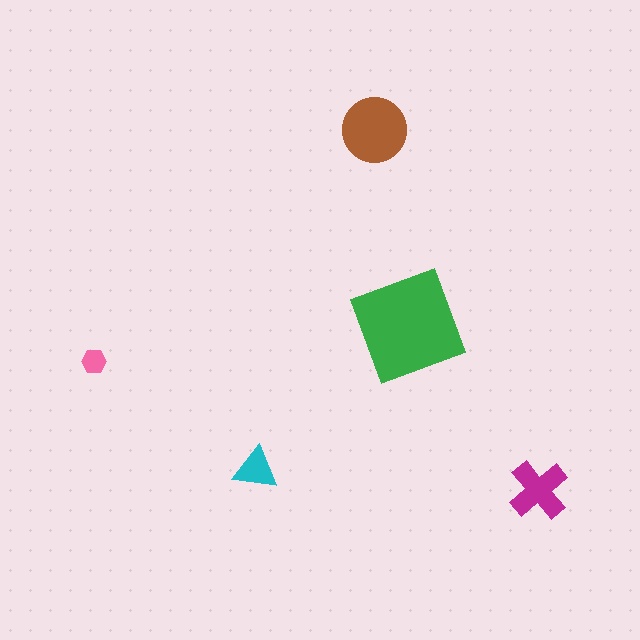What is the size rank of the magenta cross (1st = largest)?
3rd.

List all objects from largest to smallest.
The green square, the brown circle, the magenta cross, the cyan triangle, the pink hexagon.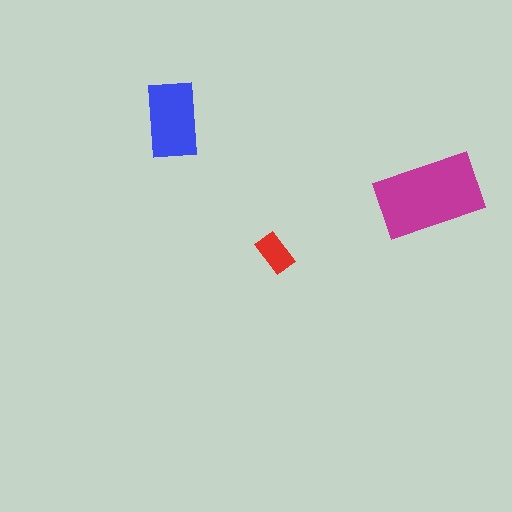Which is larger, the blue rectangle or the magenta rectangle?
The magenta one.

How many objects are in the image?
There are 3 objects in the image.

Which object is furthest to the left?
The blue rectangle is leftmost.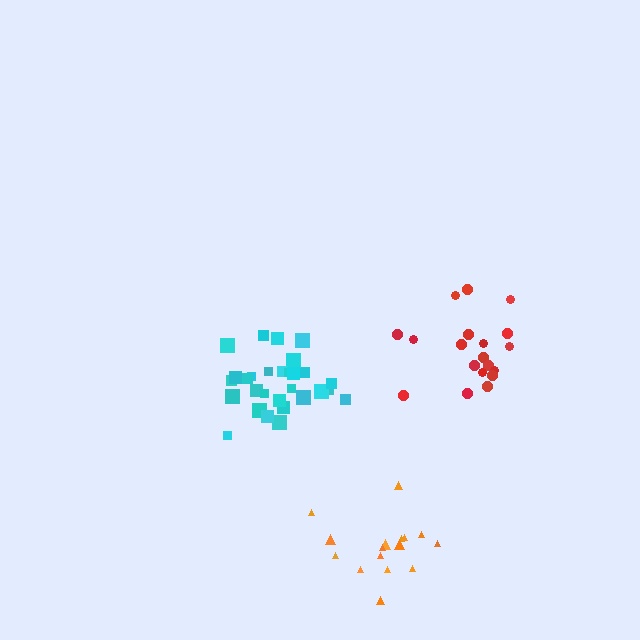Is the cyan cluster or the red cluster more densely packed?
Cyan.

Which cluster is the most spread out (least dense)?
Red.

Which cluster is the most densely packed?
Cyan.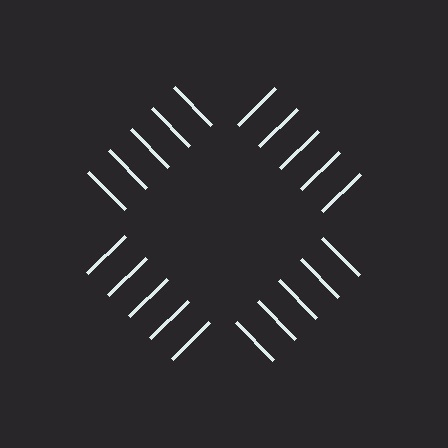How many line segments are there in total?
20 — 5 along each of the 4 edges.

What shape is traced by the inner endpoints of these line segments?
An illusory square — the line segments terminate on its edges but no continuous stroke is drawn.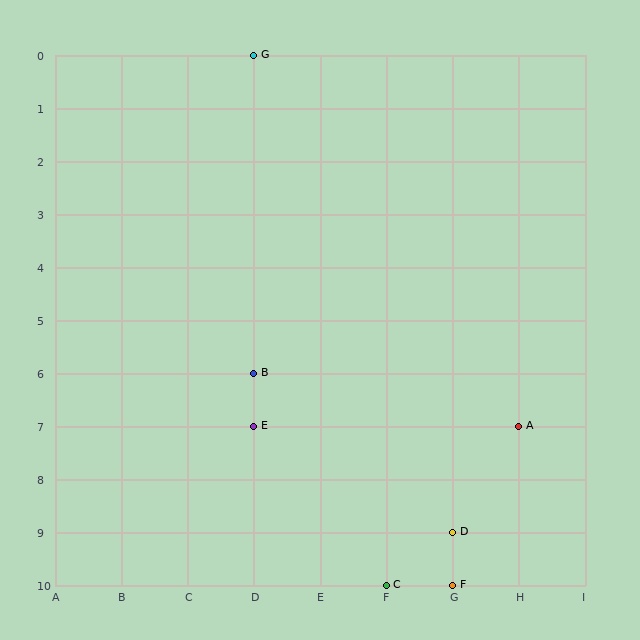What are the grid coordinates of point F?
Point F is at grid coordinates (G, 10).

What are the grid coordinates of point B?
Point B is at grid coordinates (D, 6).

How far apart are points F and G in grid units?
Points F and G are 3 columns and 10 rows apart (about 10.4 grid units diagonally).